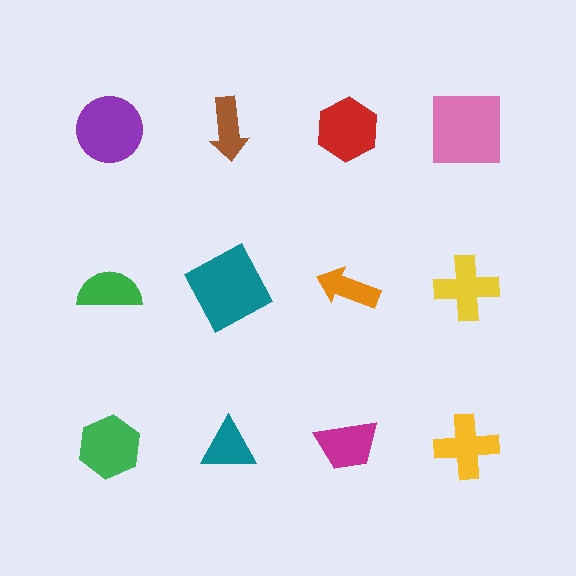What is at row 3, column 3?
A magenta trapezoid.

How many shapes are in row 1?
4 shapes.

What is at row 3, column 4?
A yellow cross.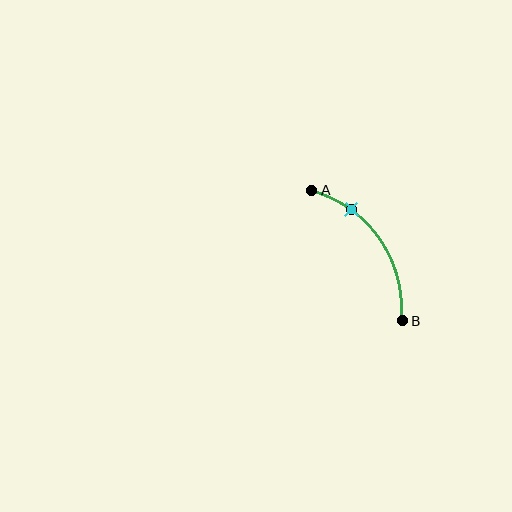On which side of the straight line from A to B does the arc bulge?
The arc bulges above and to the right of the straight line connecting A and B.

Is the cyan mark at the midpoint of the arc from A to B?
No. The cyan mark lies on the arc but is closer to endpoint A. The arc midpoint would be at the point on the curve equidistant along the arc from both A and B.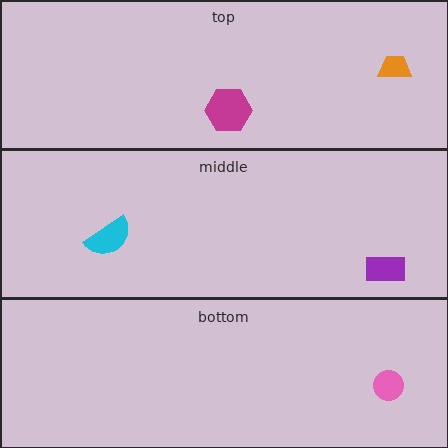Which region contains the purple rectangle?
The middle region.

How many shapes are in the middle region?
2.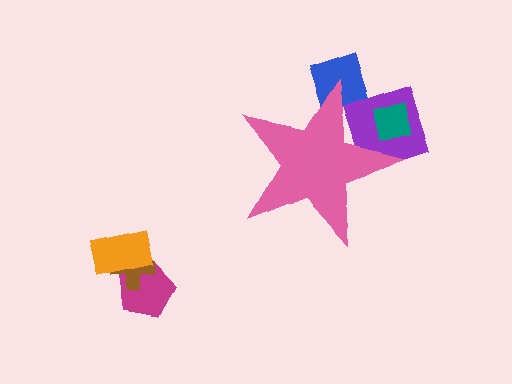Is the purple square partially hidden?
Yes, the purple square is partially hidden behind the pink star.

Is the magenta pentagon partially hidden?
No, the magenta pentagon is fully visible.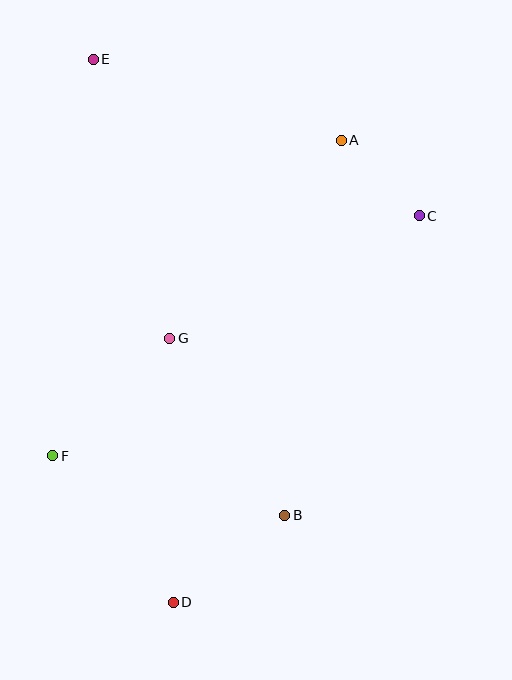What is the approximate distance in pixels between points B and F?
The distance between B and F is approximately 240 pixels.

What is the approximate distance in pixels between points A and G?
The distance between A and G is approximately 262 pixels.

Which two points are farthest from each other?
Points D and E are farthest from each other.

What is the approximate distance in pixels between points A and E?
The distance between A and E is approximately 261 pixels.